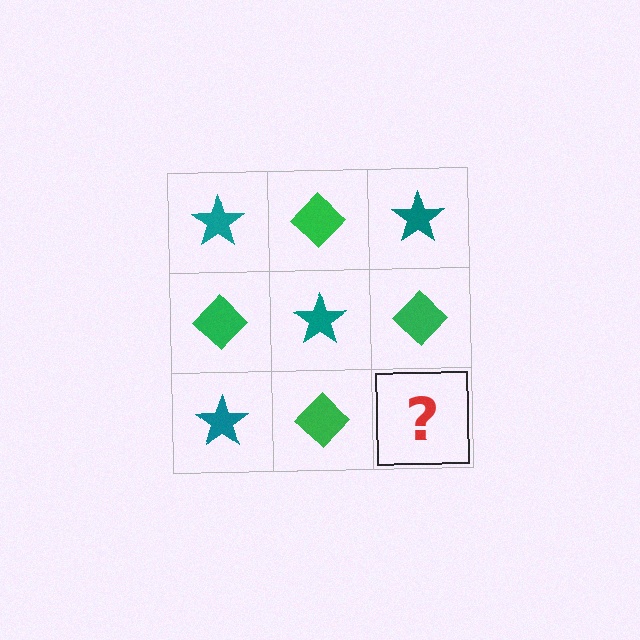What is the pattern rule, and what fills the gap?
The rule is that it alternates teal star and green diamond in a checkerboard pattern. The gap should be filled with a teal star.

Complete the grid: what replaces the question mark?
The question mark should be replaced with a teal star.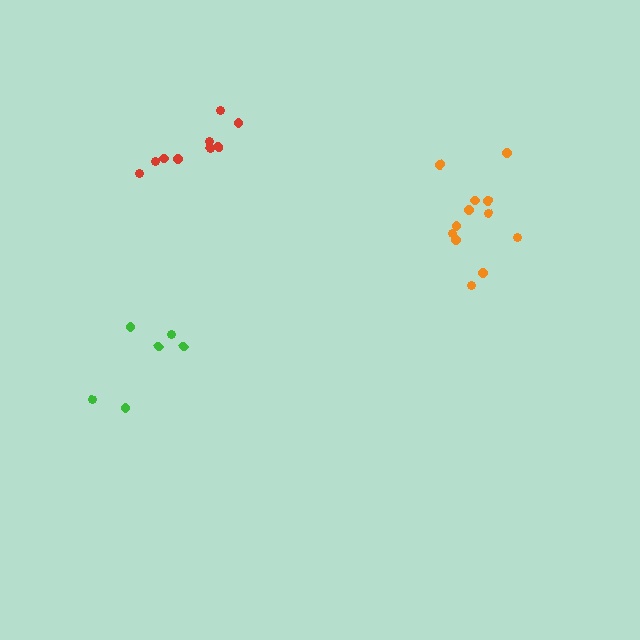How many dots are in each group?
Group 1: 12 dots, Group 2: 9 dots, Group 3: 6 dots (27 total).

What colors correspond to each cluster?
The clusters are colored: orange, red, green.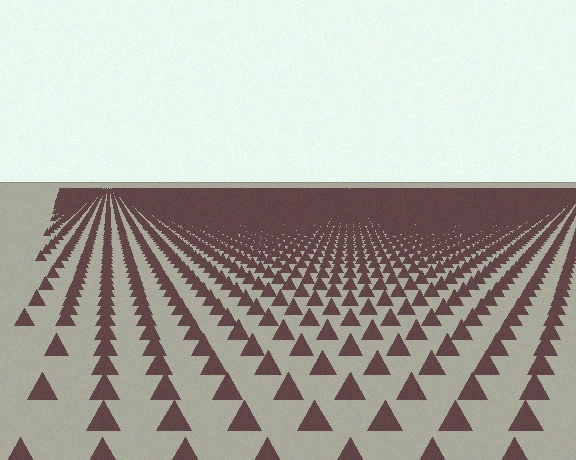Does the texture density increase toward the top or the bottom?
Density increases toward the top.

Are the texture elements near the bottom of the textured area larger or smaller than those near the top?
Larger. Near the bottom, elements are closer to the viewer and appear at a bigger on-screen size.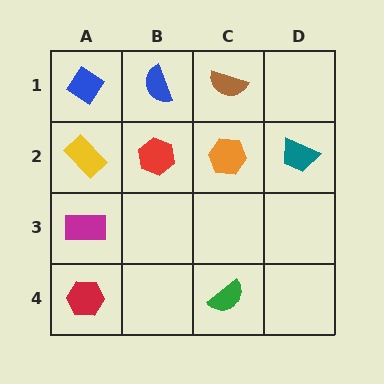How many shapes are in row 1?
3 shapes.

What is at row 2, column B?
A red hexagon.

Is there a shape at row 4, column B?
No, that cell is empty.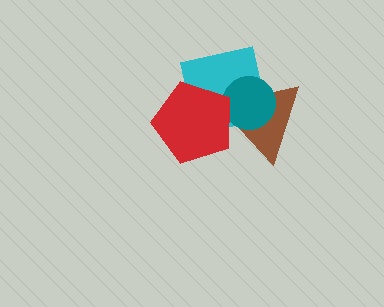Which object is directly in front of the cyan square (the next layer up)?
The brown triangle is directly in front of the cyan square.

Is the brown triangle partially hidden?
Yes, it is partially covered by another shape.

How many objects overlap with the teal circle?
3 objects overlap with the teal circle.